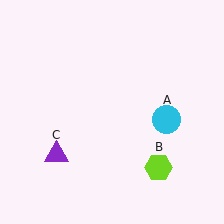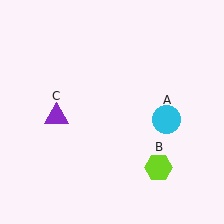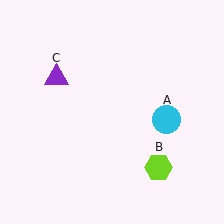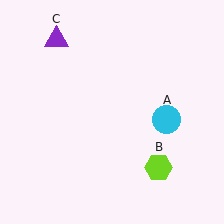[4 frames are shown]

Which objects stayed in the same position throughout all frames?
Cyan circle (object A) and lime hexagon (object B) remained stationary.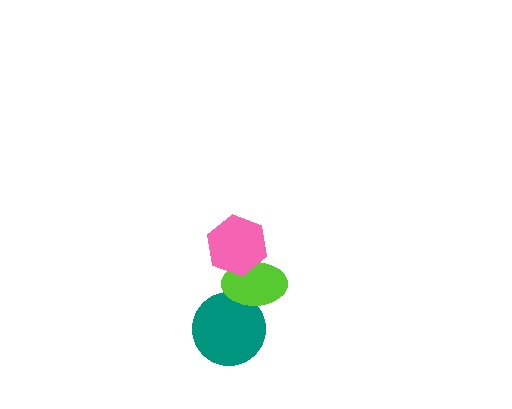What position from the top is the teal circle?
The teal circle is 3rd from the top.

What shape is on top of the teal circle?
The lime ellipse is on top of the teal circle.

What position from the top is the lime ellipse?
The lime ellipse is 2nd from the top.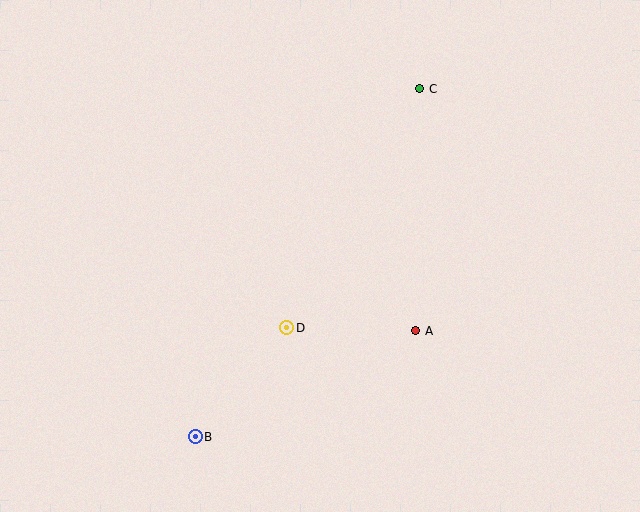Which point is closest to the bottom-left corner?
Point B is closest to the bottom-left corner.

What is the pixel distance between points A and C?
The distance between A and C is 242 pixels.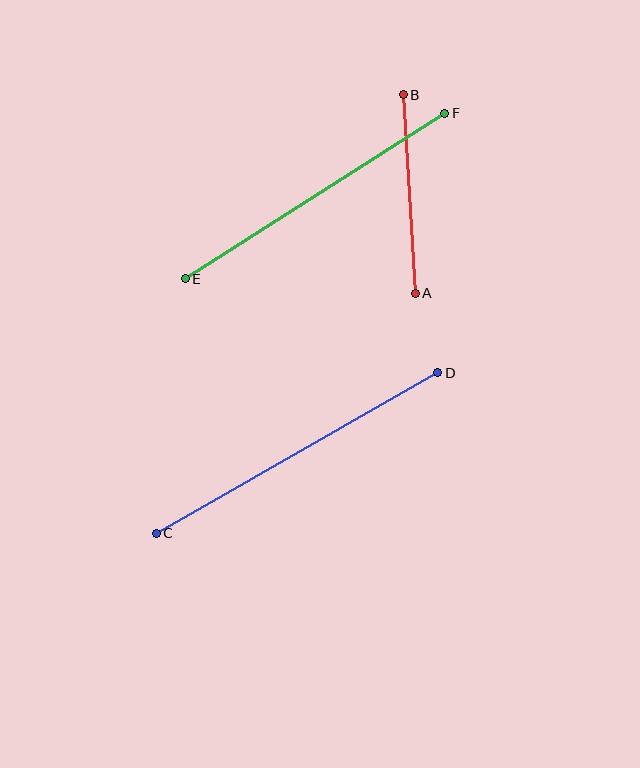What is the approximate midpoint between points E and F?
The midpoint is at approximately (315, 196) pixels.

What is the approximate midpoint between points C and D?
The midpoint is at approximately (297, 453) pixels.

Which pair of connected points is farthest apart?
Points C and D are farthest apart.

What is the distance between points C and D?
The distance is approximately 324 pixels.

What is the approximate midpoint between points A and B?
The midpoint is at approximately (409, 194) pixels.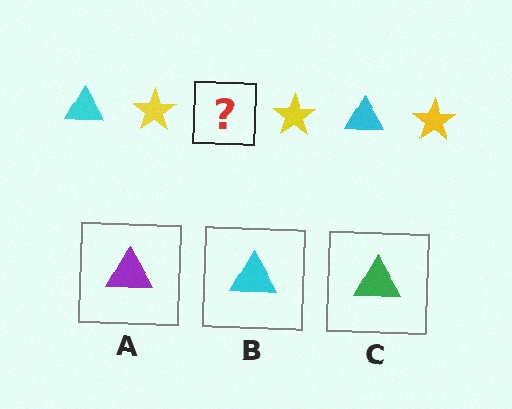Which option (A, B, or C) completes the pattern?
B.